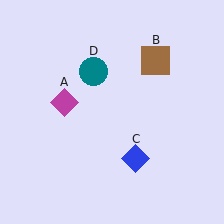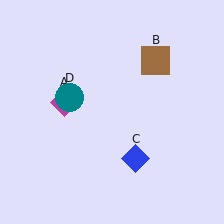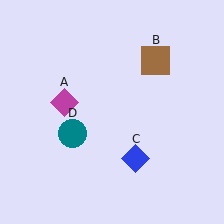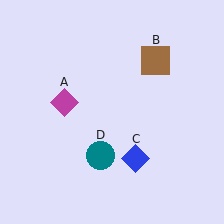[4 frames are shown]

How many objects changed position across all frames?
1 object changed position: teal circle (object D).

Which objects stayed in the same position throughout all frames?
Magenta diamond (object A) and brown square (object B) and blue diamond (object C) remained stationary.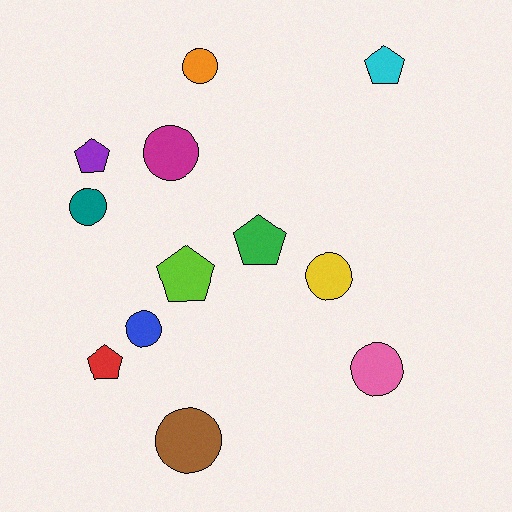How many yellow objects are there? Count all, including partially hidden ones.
There is 1 yellow object.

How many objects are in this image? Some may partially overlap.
There are 12 objects.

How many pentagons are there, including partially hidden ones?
There are 5 pentagons.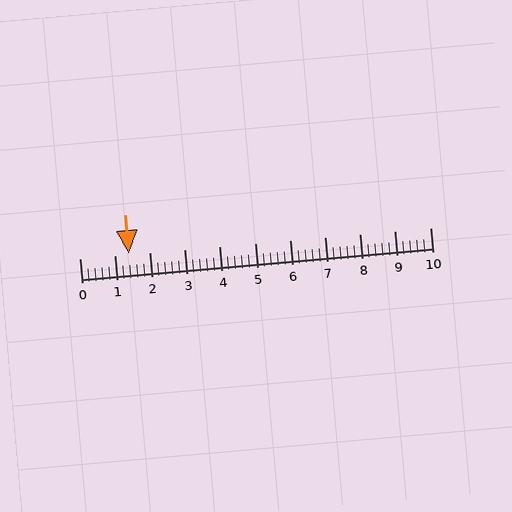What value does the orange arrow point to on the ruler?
The orange arrow points to approximately 1.4.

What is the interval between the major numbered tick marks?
The major tick marks are spaced 1 units apart.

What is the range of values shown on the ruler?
The ruler shows values from 0 to 10.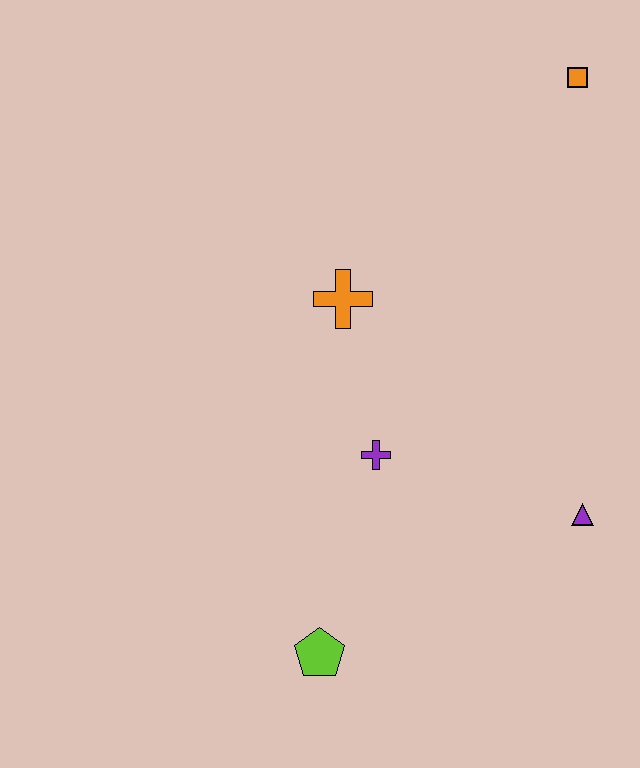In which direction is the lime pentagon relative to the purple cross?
The lime pentagon is below the purple cross.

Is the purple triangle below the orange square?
Yes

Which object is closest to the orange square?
The orange cross is closest to the orange square.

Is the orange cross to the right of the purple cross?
No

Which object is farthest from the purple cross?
The orange square is farthest from the purple cross.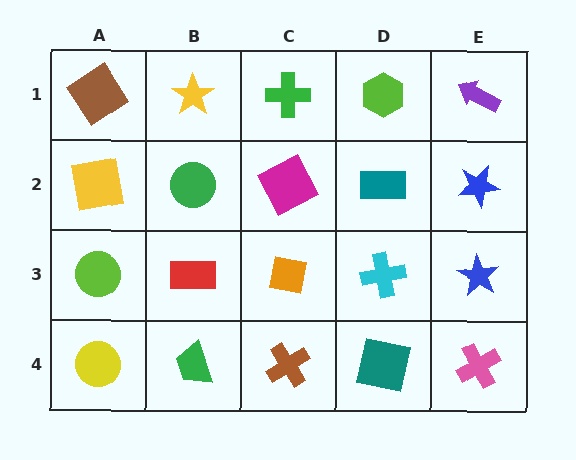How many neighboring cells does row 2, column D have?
4.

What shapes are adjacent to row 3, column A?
A yellow square (row 2, column A), a yellow circle (row 4, column A), a red rectangle (row 3, column B).